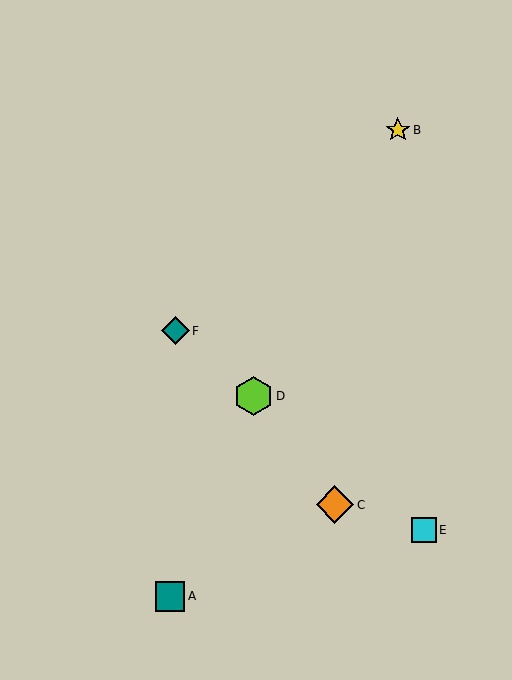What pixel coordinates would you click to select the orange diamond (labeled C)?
Click at (335, 505) to select the orange diamond C.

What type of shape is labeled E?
Shape E is a cyan square.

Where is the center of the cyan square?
The center of the cyan square is at (424, 530).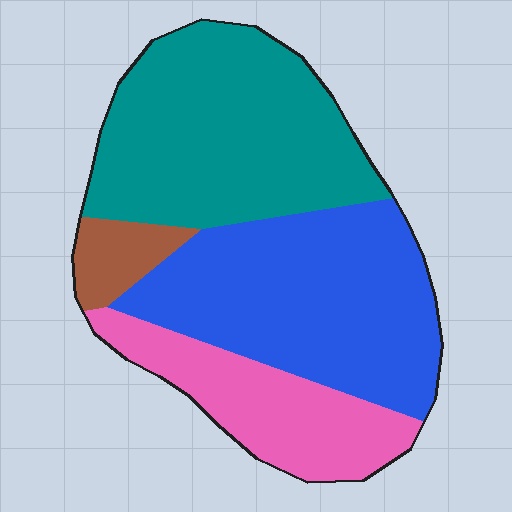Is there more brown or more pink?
Pink.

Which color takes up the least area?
Brown, at roughly 5%.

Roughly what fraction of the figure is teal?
Teal covers about 35% of the figure.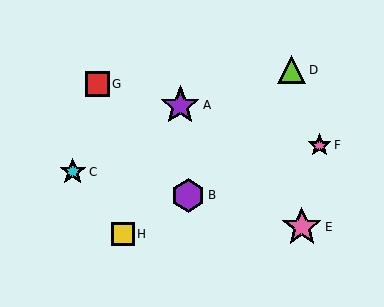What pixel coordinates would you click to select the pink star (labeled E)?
Click at (302, 227) to select the pink star E.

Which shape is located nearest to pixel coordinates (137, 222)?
The yellow square (labeled H) at (123, 234) is nearest to that location.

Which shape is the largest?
The pink star (labeled E) is the largest.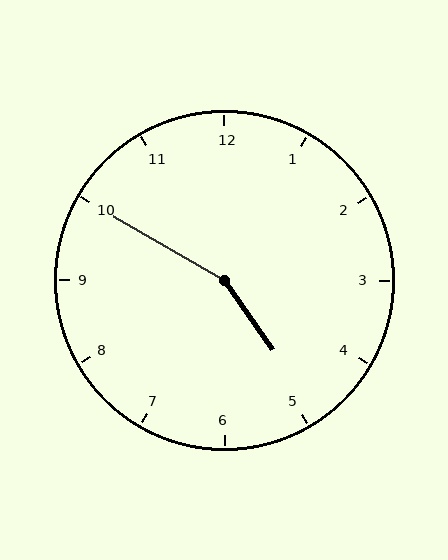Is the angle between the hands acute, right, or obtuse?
It is obtuse.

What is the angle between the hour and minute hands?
Approximately 155 degrees.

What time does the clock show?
4:50.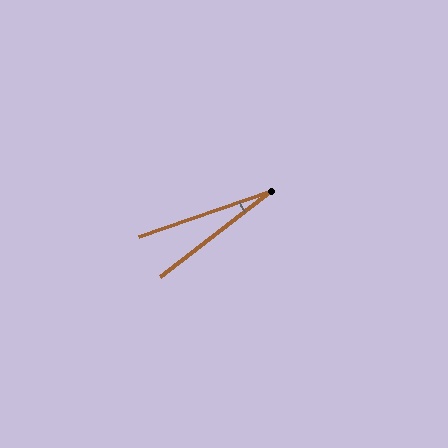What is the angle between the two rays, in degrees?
Approximately 19 degrees.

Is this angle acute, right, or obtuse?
It is acute.